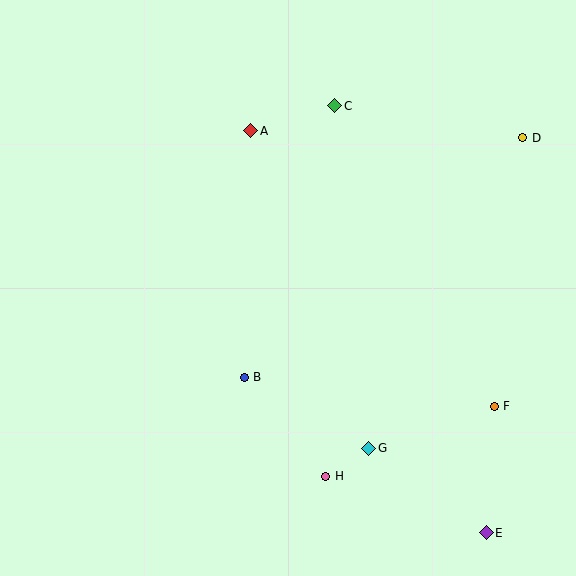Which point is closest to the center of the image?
Point B at (244, 377) is closest to the center.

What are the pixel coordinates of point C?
Point C is at (335, 106).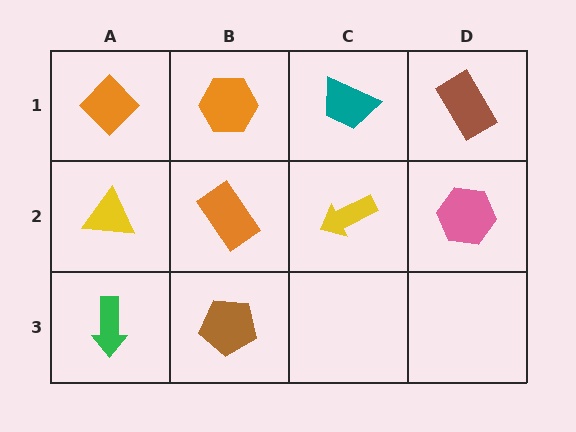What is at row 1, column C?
A teal trapezoid.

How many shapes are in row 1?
4 shapes.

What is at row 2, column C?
A yellow arrow.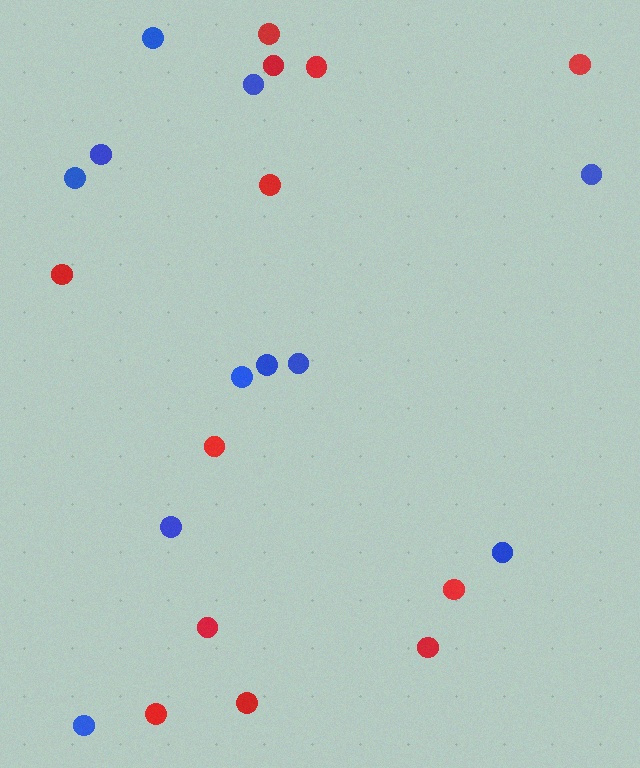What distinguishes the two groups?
There are 2 groups: one group of red circles (12) and one group of blue circles (11).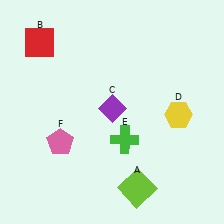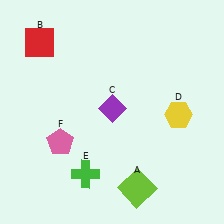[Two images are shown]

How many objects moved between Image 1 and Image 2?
1 object moved between the two images.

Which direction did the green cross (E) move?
The green cross (E) moved left.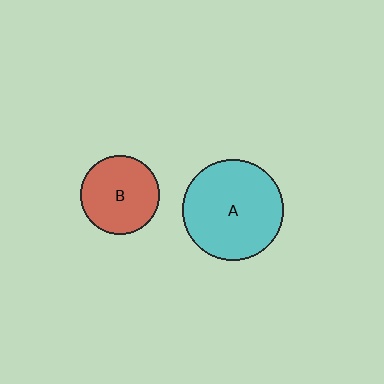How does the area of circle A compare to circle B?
Approximately 1.6 times.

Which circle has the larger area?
Circle A (cyan).